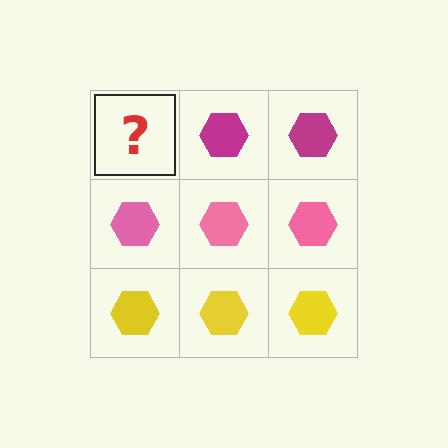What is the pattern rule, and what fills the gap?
The rule is that each row has a consistent color. The gap should be filled with a magenta hexagon.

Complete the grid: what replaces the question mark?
The question mark should be replaced with a magenta hexagon.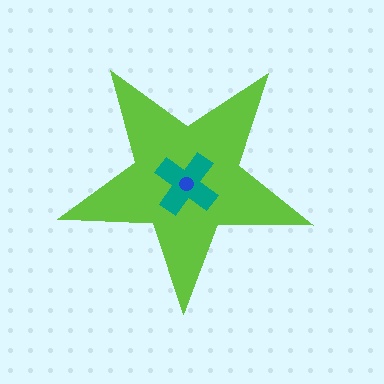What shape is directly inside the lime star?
The teal cross.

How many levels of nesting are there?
3.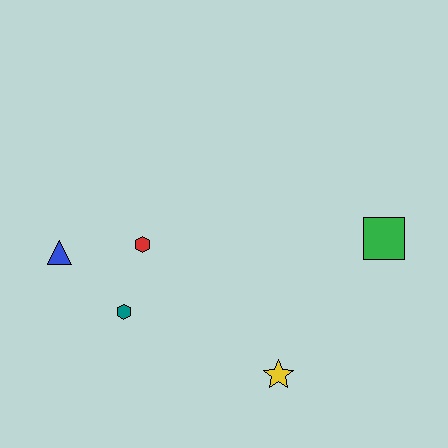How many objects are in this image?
There are 5 objects.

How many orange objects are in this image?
There are no orange objects.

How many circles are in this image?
There are no circles.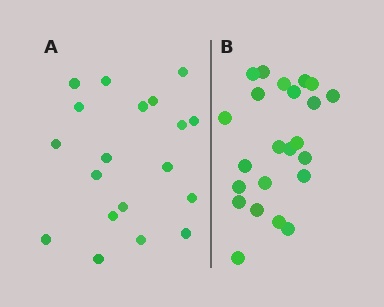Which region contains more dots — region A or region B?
Region B (the right region) has more dots.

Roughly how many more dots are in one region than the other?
Region B has about 4 more dots than region A.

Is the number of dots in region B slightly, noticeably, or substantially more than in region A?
Region B has only slightly more — the two regions are fairly close. The ratio is roughly 1.2 to 1.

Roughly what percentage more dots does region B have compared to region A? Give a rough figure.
About 20% more.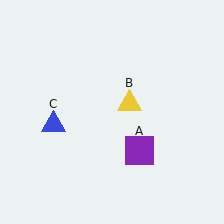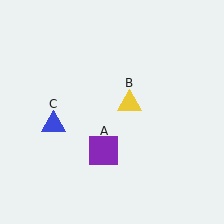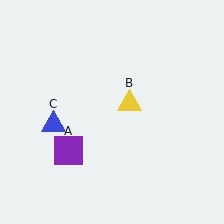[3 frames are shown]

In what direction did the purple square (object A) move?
The purple square (object A) moved left.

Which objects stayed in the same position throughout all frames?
Yellow triangle (object B) and blue triangle (object C) remained stationary.